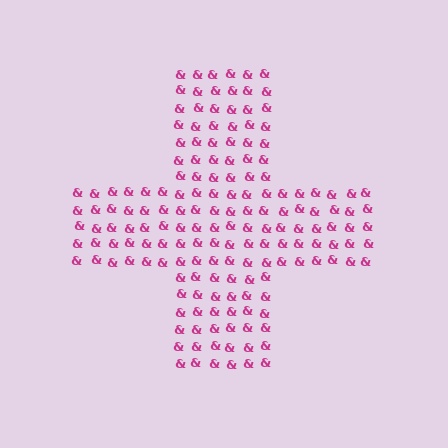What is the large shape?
The large shape is a cross.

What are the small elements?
The small elements are ampersands.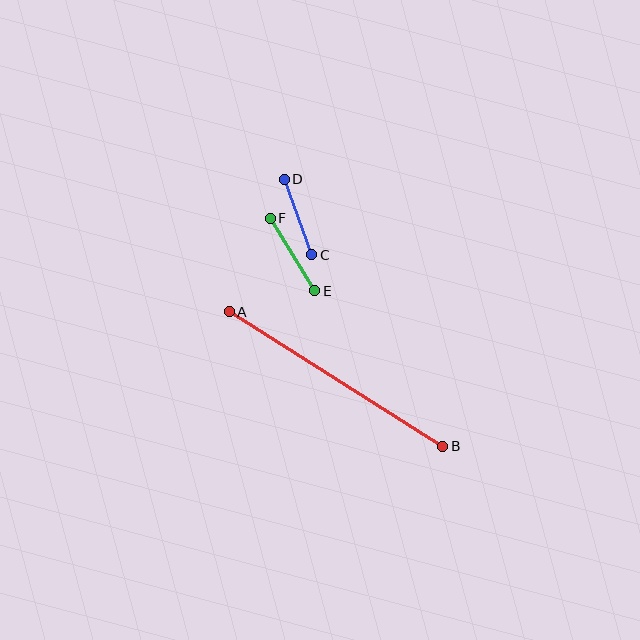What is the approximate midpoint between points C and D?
The midpoint is at approximately (298, 217) pixels.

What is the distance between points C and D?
The distance is approximately 80 pixels.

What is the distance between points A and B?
The distance is approximately 253 pixels.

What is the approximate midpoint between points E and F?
The midpoint is at approximately (292, 255) pixels.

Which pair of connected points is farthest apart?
Points A and B are farthest apart.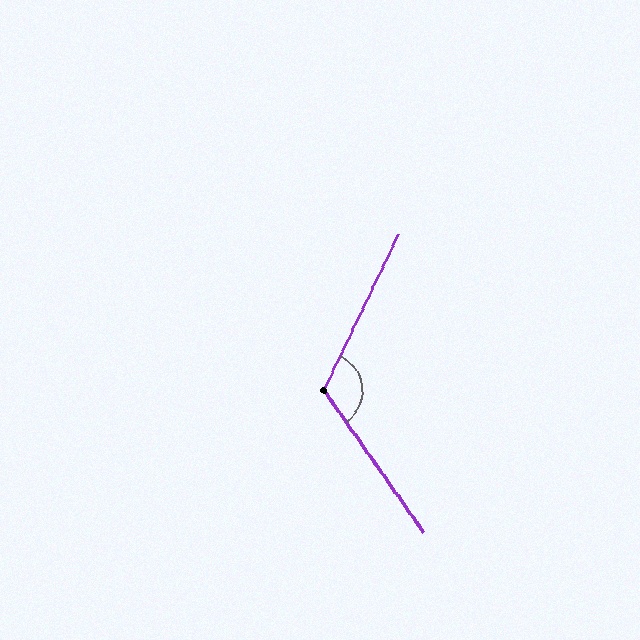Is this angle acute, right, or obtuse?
It is obtuse.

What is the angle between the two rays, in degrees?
Approximately 119 degrees.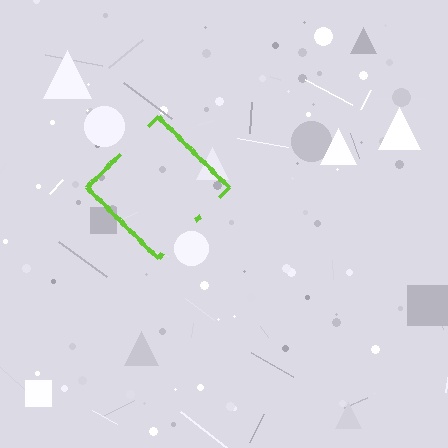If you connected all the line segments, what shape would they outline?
They would outline a diamond.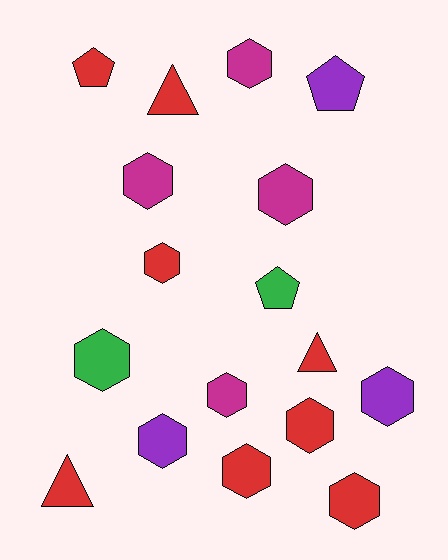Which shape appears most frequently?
Hexagon, with 11 objects.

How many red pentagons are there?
There is 1 red pentagon.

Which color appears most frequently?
Red, with 8 objects.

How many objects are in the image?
There are 17 objects.